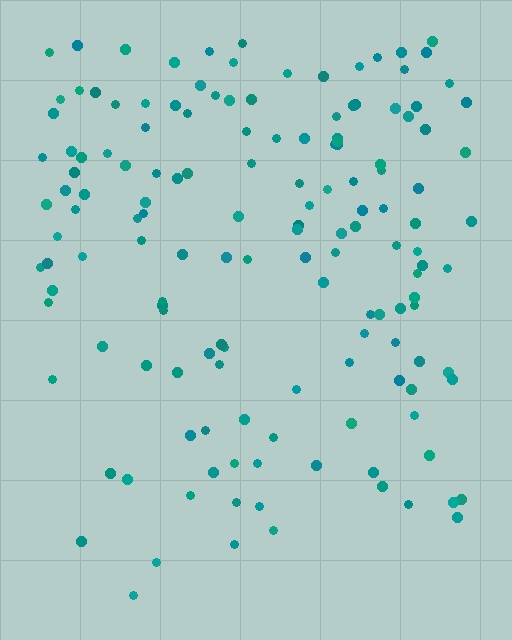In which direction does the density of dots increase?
From bottom to top, with the top side densest.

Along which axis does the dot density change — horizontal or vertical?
Vertical.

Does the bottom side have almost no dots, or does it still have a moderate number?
Still a moderate number, just noticeably fewer than the top.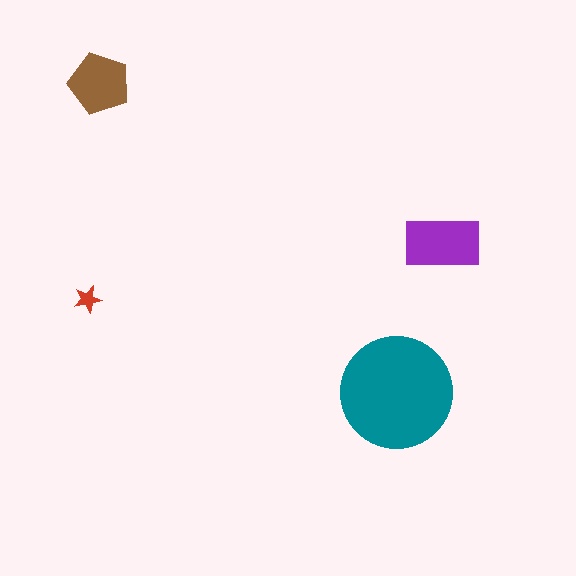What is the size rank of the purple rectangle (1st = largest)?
2nd.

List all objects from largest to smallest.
The teal circle, the purple rectangle, the brown pentagon, the red star.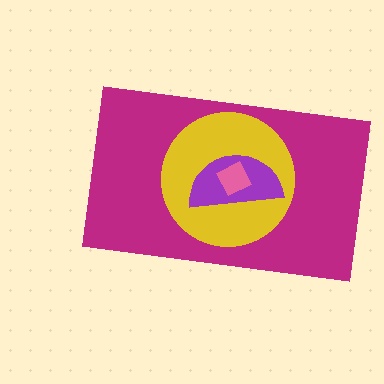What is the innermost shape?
The pink diamond.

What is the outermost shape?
The magenta rectangle.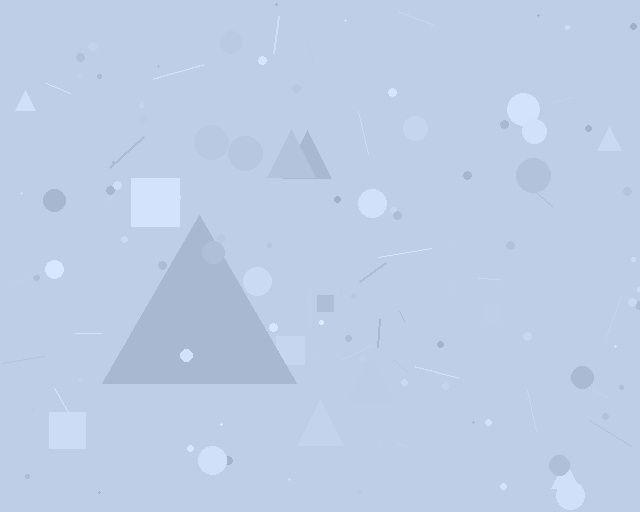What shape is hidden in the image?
A triangle is hidden in the image.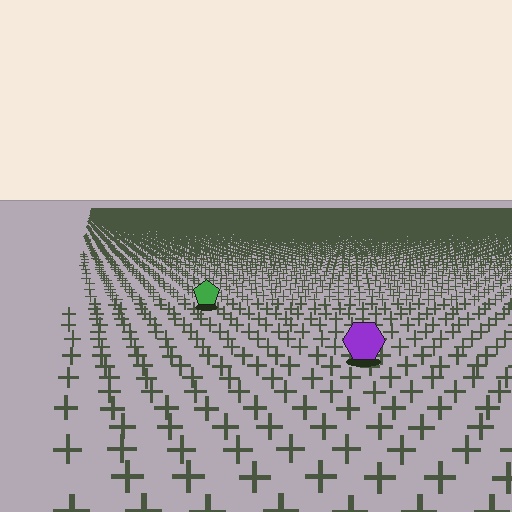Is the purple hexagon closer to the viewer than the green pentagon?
Yes. The purple hexagon is closer — you can tell from the texture gradient: the ground texture is coarser near it.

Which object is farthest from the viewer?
The green pentagon is farthest from the viewer. It appears smaller and the ground texture around it is denser.